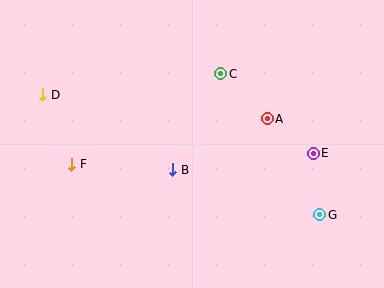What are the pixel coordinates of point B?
Point B is at (173, 170).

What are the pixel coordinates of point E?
Point E is at (313, 153).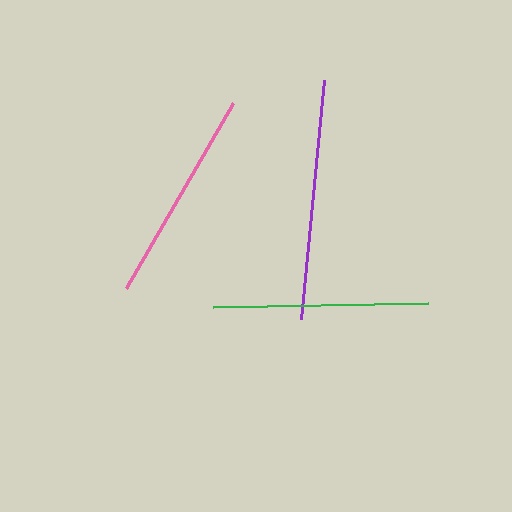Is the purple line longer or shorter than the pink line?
The purple line is longer than the pink line.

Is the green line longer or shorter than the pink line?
The green line is longer than the pink line.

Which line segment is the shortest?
The pink line is the shortest at approximately 214 pixels.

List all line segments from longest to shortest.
From longest to shortest: purple, green, pink.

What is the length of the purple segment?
The purple segment is approximately 241 pixels long.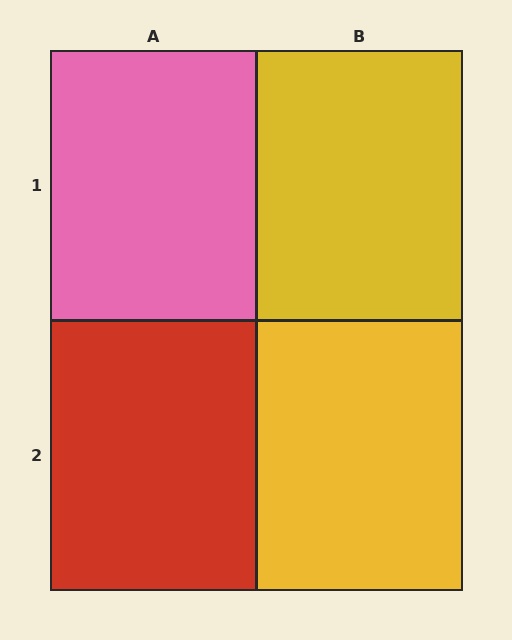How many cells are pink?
1 cell is pink.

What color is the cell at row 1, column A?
Pink.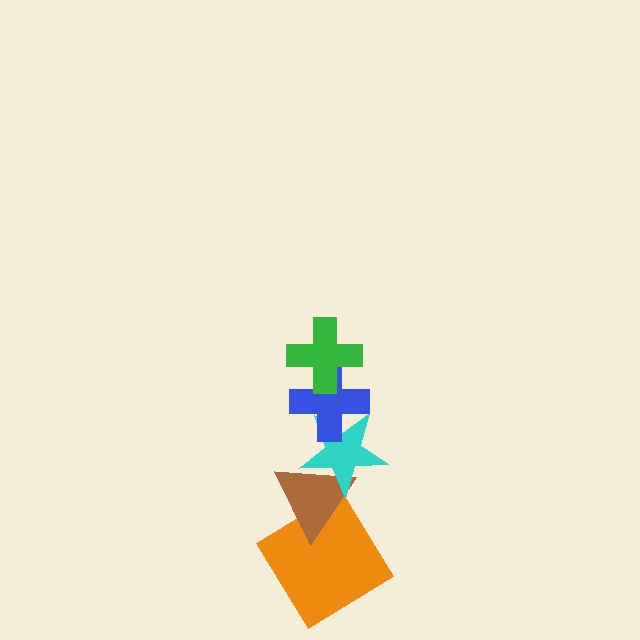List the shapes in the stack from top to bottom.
From top to bottom: the green cross, the blue cross, the cyan star, the brown triangle, the orange diamond.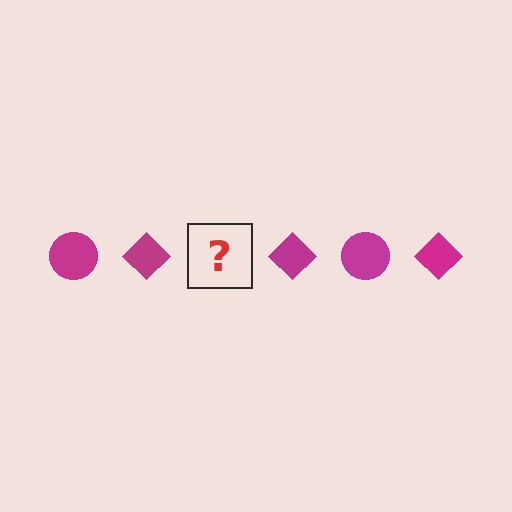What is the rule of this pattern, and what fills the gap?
The rule is that the pattern cycles through circle, diamond shapes in magenta. The gap should be filled with a magenta circle.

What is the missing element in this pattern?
The missing element is a magenta circle.